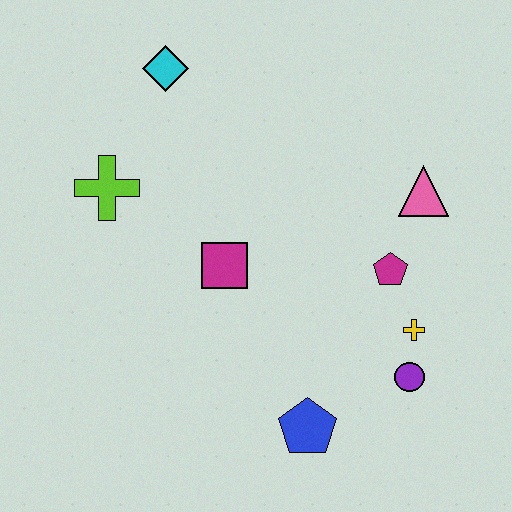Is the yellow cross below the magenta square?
Yes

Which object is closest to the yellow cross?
The purple circle is closest to the yellow cross.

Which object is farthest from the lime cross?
The purple circle is farthest from the lime cross.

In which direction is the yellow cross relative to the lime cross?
The yellow cross is to the right of the lime cross.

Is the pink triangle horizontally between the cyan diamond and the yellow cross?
No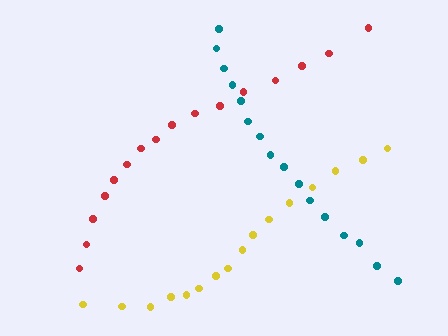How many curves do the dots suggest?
There are 3 distinct paths.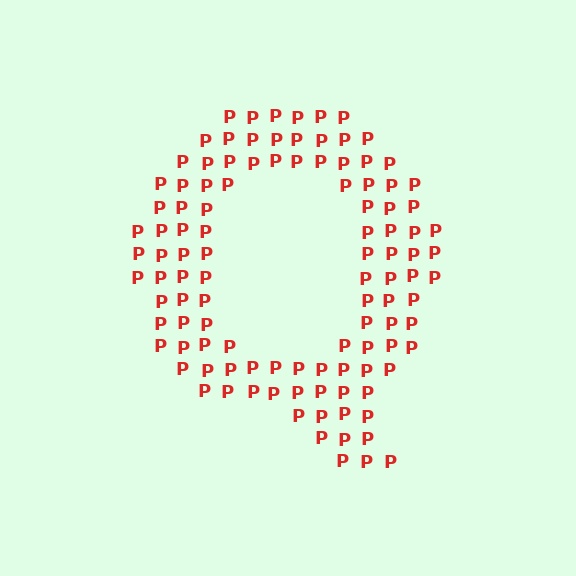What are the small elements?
The small elements are letter P's.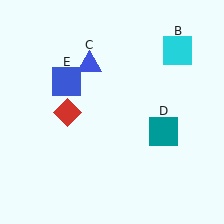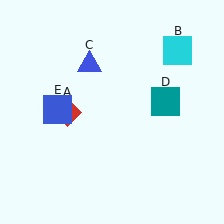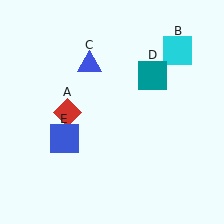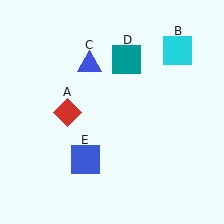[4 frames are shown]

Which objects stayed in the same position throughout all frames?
Red diamond (object A) and cyan square (object B) and blue triangle (object C) remained stationary.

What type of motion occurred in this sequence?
The teal square (object D), blue square (object E) rotated counterclockwise around the center of the scene.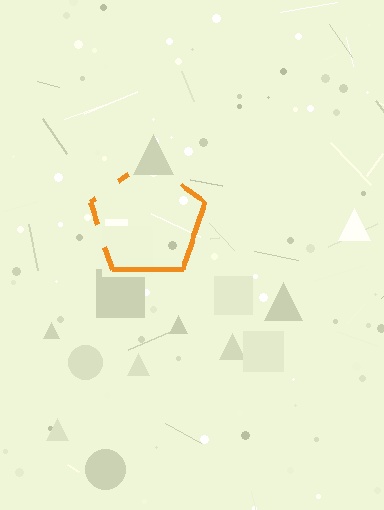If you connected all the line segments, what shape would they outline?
They would outline a pentagon.